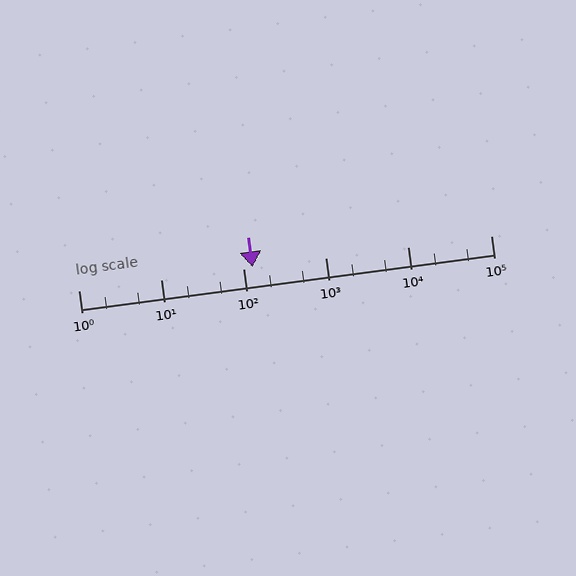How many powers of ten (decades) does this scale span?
The scale spans 5 decades, from 1 to 100000.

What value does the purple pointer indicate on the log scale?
The pointer indicates approximately 130.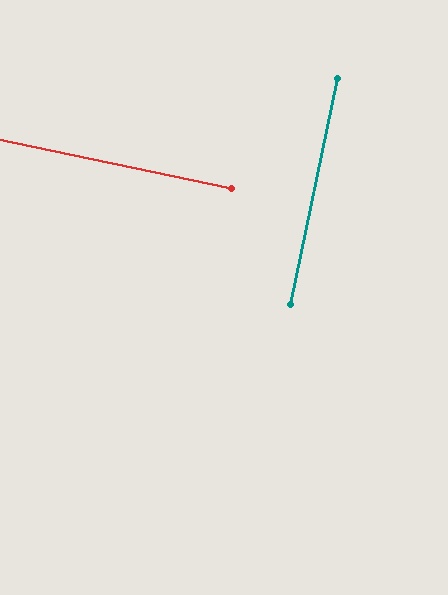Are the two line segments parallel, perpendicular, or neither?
Perpendicular — they meet at approximately 90°.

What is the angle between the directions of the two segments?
Approximately 90 degrees.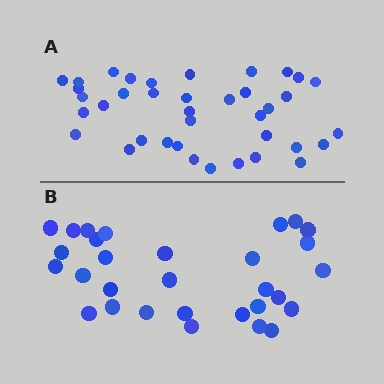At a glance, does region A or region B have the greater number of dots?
Region A (the top region) has more dots.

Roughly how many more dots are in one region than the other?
Region A has roughly 8 or so more dots than region B.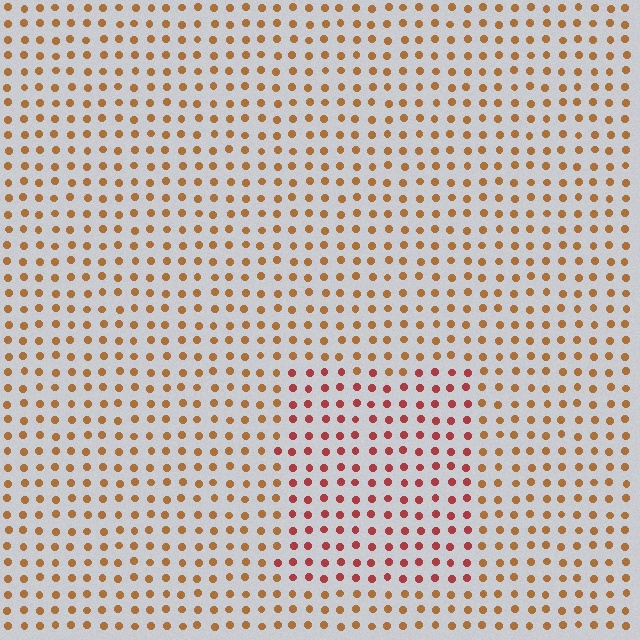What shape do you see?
I see a rectangle.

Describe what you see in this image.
The image is filled with small brown elements in a uniform arrangement. A rectangle-shaped region is visible where the elements are tinted to a slightly different hue, forming a subtle color boundary.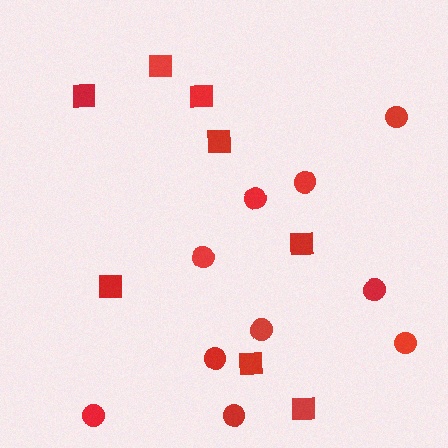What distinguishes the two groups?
There are 2 groups: one group of circles (10) and one group of squares (8).